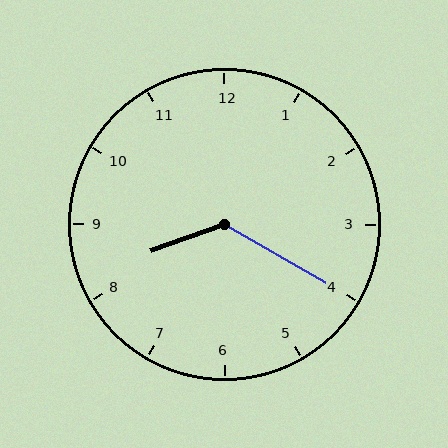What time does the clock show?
8:20.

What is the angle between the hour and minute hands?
Approximately 130 degrees.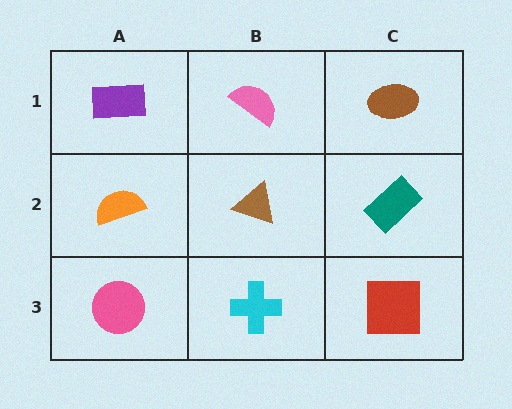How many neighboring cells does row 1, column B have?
3.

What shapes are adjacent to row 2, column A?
A purple rectangle (row 1, column A), a pink circle (row 3, column A), a brown triangle (row 2, column B).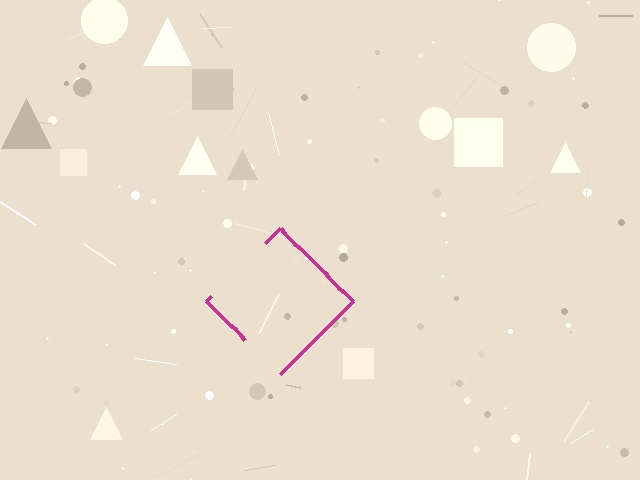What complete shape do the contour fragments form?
The contour fragments form a diamond.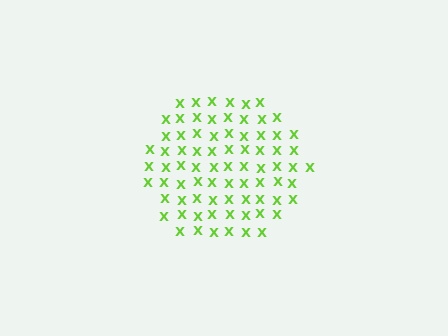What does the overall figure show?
The overall figure shows a hexagon.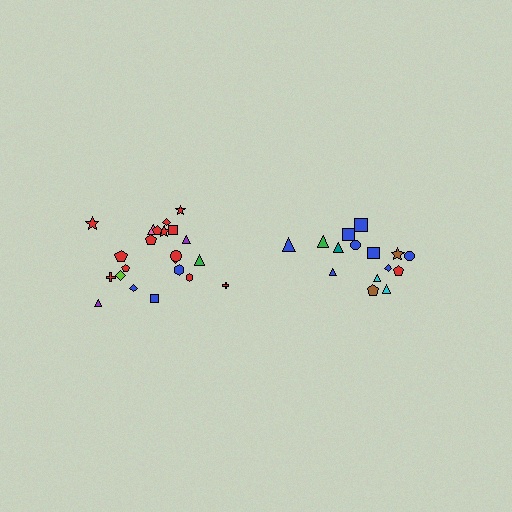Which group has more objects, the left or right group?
The left group.